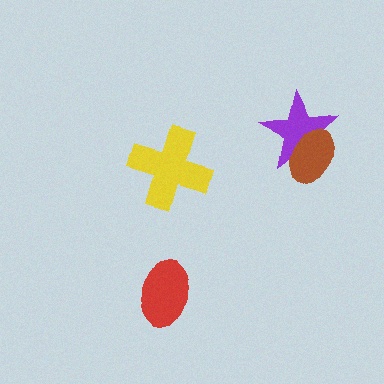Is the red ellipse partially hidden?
No, no other shape covers it.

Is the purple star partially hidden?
Yes, it is partially covered by another shape.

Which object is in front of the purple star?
The brown ellipse is in front of the purple star.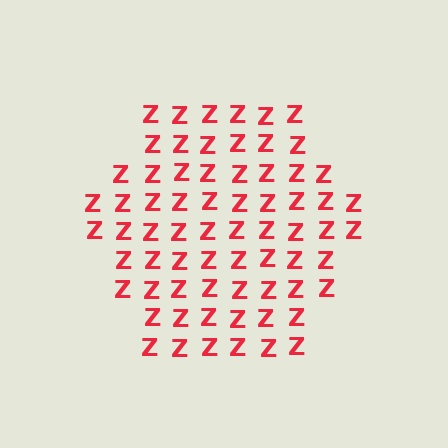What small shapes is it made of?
It is made of small letter Z's.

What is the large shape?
The large shape is a hexagon.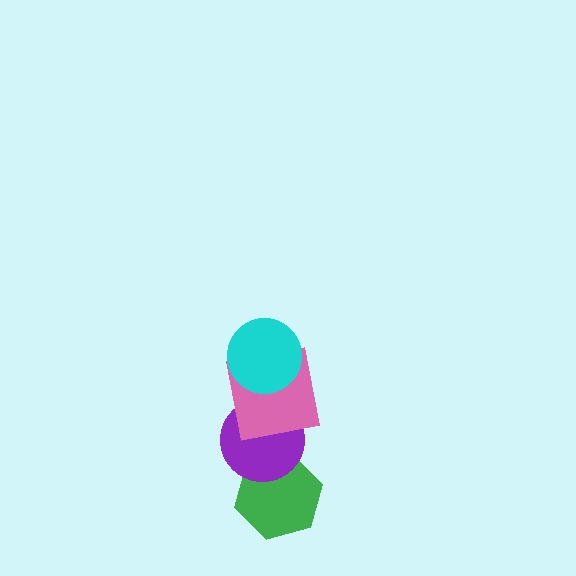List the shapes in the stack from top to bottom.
From top to bottom: the cyan circle, the pink square, the purple circle, the green hexagon.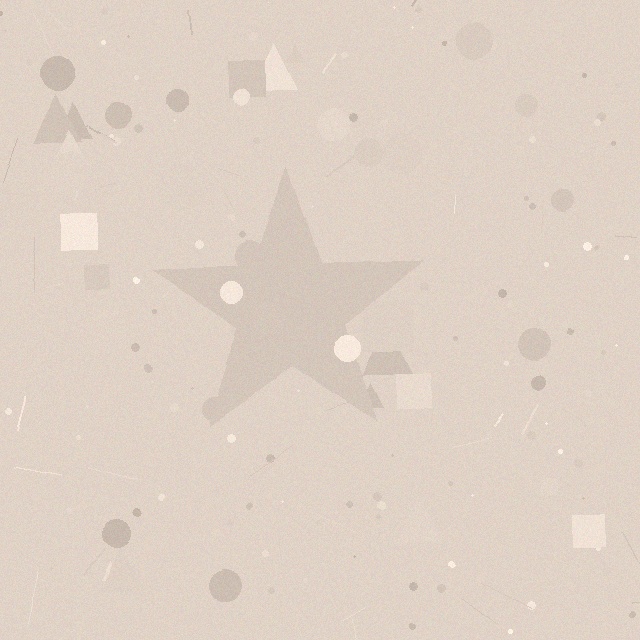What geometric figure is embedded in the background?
A star is embedded in the background.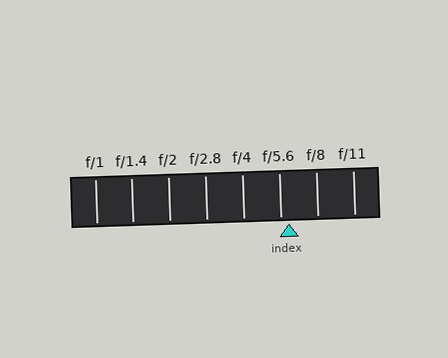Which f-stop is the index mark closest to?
The index mark is closest to f/5.6.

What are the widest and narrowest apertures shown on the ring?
The widest aperture shown is f/1 and the narrowest is f/11.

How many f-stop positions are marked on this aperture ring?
There are 8 f-stop positions marked.